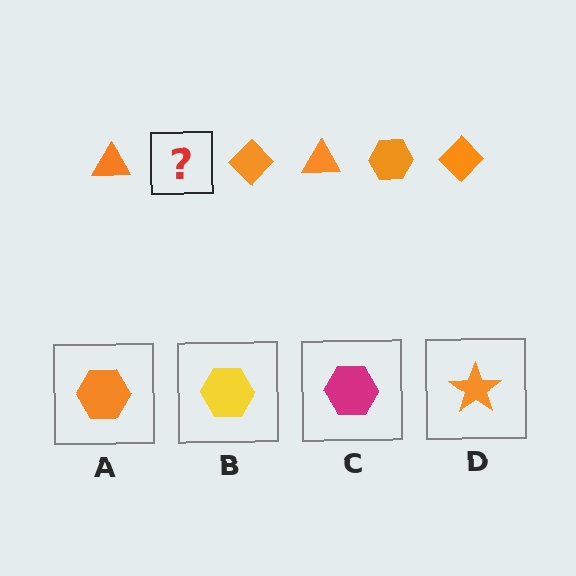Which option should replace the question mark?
Option A.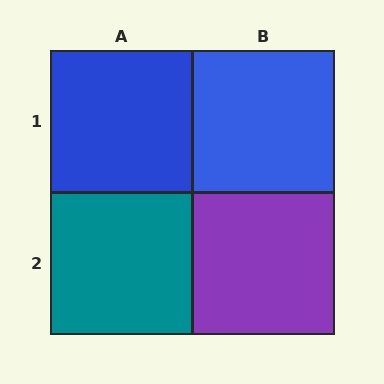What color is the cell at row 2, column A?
Teal.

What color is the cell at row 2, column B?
Purple.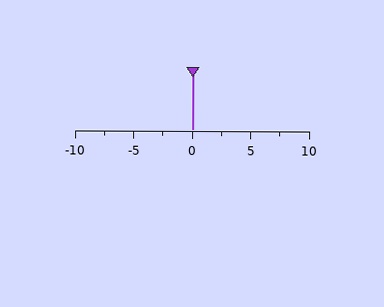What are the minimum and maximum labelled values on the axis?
The axis runs from -10 to 10.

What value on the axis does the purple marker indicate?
The marker indicates approximately 0.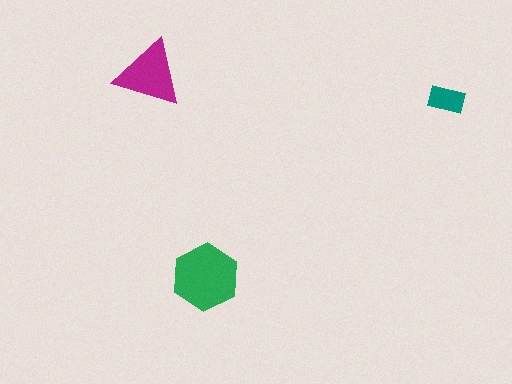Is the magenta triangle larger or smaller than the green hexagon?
Smaller.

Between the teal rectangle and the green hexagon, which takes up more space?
The green hexagon.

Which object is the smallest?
The teal rectangle.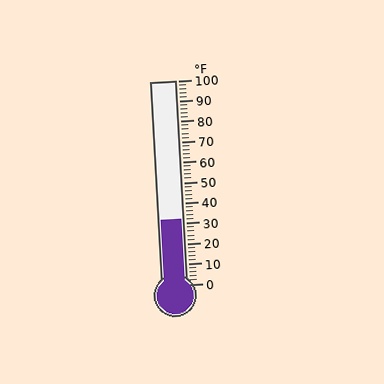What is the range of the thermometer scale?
The thermometer scale ranges from 0°F to 100°F.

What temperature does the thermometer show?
The thermometer shows approximately 32°F.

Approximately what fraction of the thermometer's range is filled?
The thermometer is filled to approximately 30% of its range.